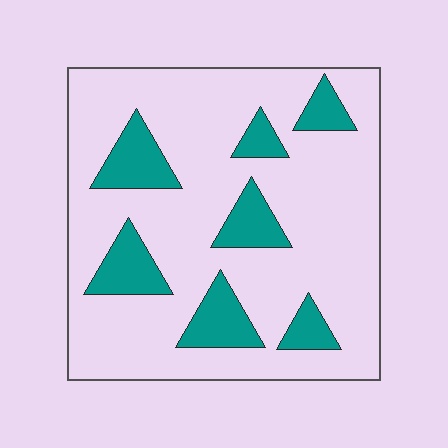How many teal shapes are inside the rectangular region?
7.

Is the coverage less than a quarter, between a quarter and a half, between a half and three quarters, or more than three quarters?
Less than a quarter.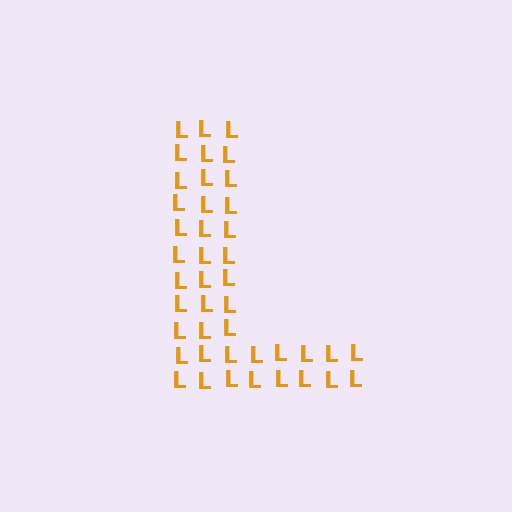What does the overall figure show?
The overall figure shows the letter L.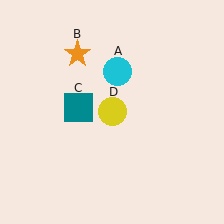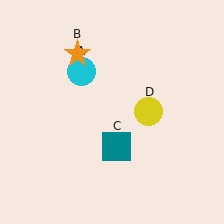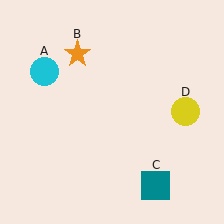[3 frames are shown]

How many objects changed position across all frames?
3 objects changed position: cyan circle (object A), teal square (object C), yellow circle (object D).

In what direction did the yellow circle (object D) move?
The yellow circle (object D) moved right.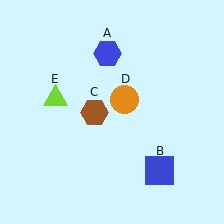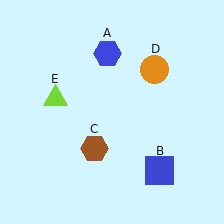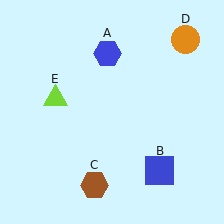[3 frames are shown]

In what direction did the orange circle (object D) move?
The orange circle (object D) moved up and to the right.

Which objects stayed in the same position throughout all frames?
Blue hexagon (object A) and blue square (object B) and lime triangle (object E) remained stationary.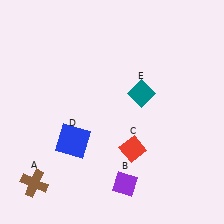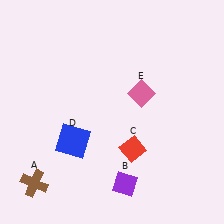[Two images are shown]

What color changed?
The diamond (E) changed from teal in Image 1 to pink in Image 2.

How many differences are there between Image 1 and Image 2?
There is 1 difference between the two images.